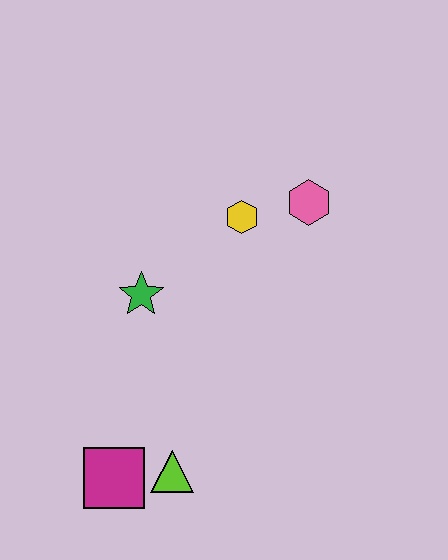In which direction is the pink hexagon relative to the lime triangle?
The pink hexagon is above the lime triangle.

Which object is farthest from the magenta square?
The pink hexagon is farthest from the magenta square.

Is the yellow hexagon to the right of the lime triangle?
Yes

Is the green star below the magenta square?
No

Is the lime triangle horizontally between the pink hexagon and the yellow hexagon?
No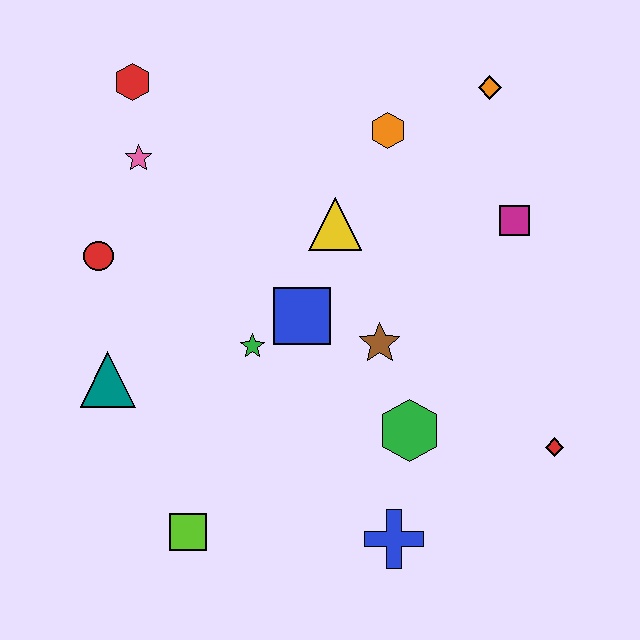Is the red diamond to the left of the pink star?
No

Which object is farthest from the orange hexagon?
The lime square is farthest from the orange hexagon.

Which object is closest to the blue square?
The green star is closest to the blue square.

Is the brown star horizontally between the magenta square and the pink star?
Yes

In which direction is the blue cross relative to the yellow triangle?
The blue cross is below the yellow triangle.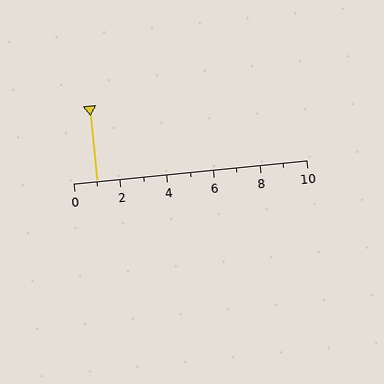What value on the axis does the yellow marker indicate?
The marker indicates approximately 1.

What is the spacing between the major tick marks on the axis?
The major ticks are spaced 2 apart.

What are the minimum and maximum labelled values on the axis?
The axis runs from 0 to 10.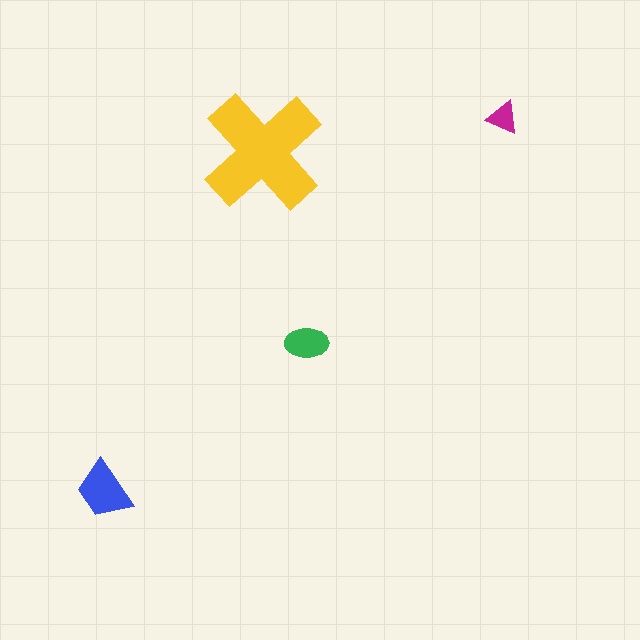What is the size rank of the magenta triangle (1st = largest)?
4th.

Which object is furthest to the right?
The magenta triangle is rightmost.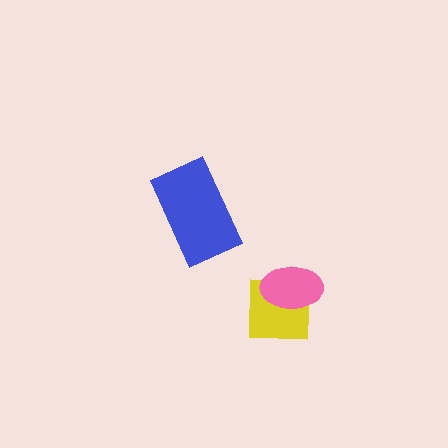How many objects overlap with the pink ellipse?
1 object overlaps with the pink ellipse.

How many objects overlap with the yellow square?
1 object overlaps with the yellow square.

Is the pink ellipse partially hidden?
No, no other shape covers it.